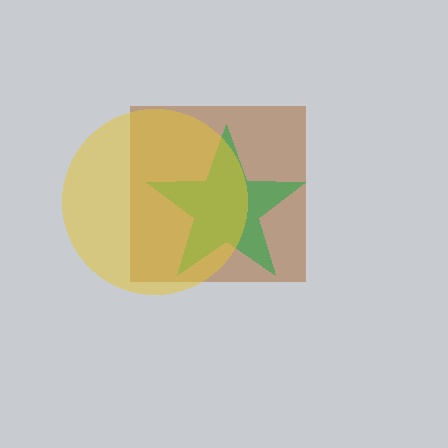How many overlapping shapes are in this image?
There are 3 overlapping shapes in the image.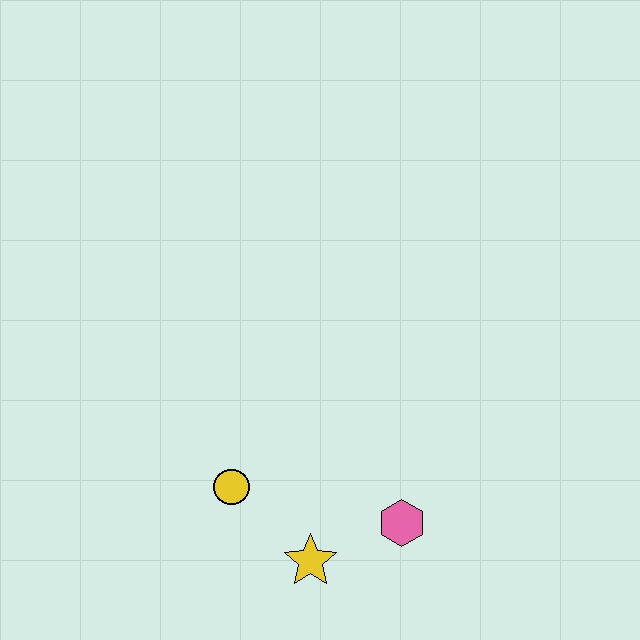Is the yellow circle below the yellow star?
No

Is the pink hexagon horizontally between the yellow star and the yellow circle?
No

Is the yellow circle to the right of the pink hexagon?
No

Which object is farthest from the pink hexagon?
The yellow circle is farthest from the pink hexagon.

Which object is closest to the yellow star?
The pink hexagon is closest to the yellow star.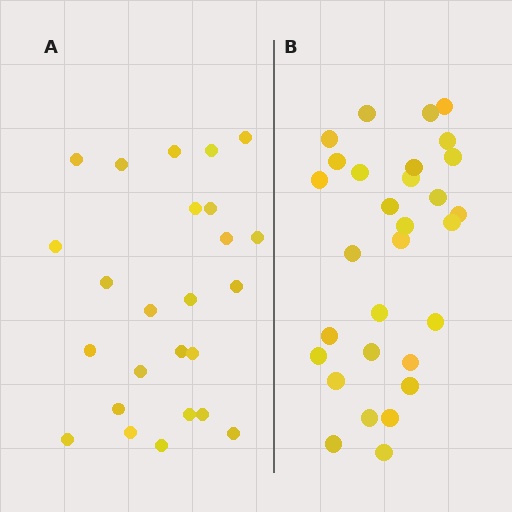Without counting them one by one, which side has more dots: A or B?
Region B (the right region) has more dots.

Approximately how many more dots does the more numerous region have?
Region B has about 5 more dots than region A.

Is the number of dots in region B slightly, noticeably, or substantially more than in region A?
Region B has only slightly more — the two regions are fairly close. The ratio is roughly 1.2 to 1.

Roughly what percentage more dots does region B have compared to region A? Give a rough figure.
About 20% more.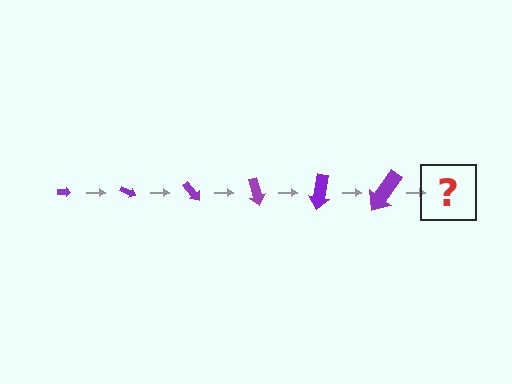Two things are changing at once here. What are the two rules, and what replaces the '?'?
The two rules are that the arrow grows larger each step and it rotates 25 degrees each step. The '?' should be an arrow, larger than the previous one and rotated 150 degrees from the start.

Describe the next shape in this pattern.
It should be an arrow, larger than the previous one and rotated 150 degrees from the start.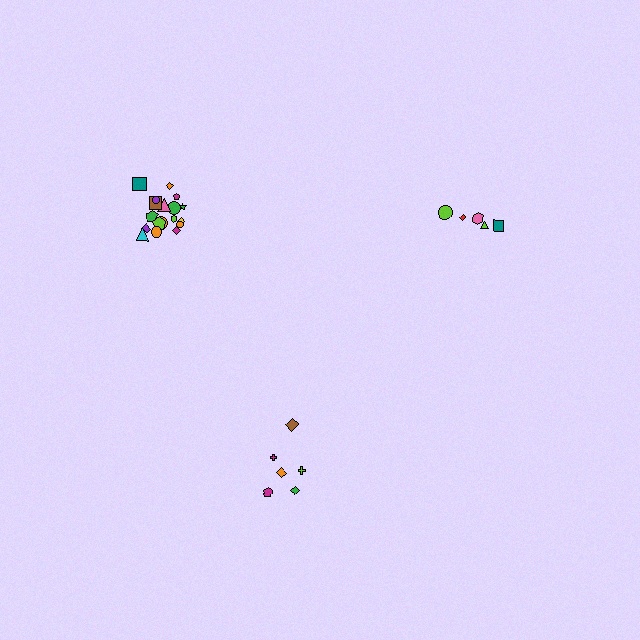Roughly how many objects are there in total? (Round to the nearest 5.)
Roughly 30 objects in total.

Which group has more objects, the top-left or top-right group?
The top-left group.